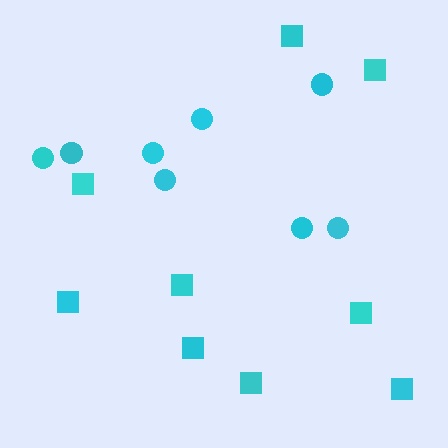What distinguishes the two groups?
There are 2 groups: one group of circles (8) and one group of squares (9).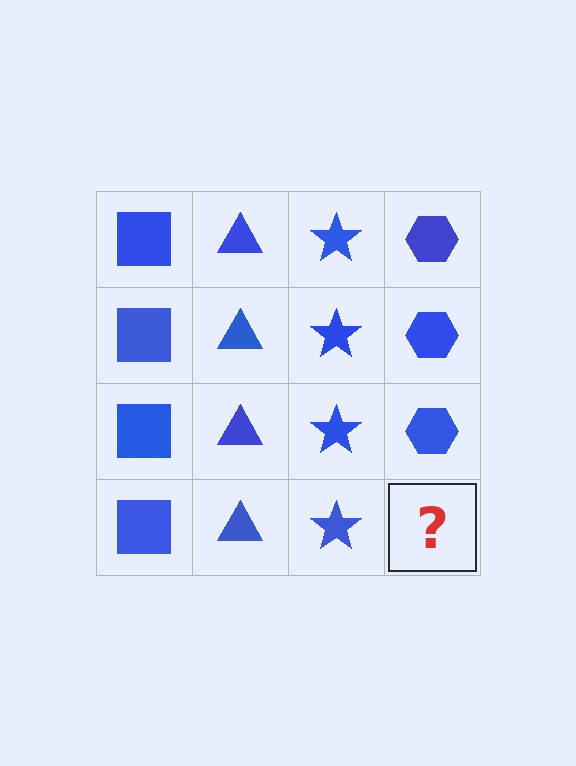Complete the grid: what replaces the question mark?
The question mark should be replaced with a blue hexagon.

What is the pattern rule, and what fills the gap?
The rule is that each column has a consistent shape. The gap should be filled with a blue hexagon.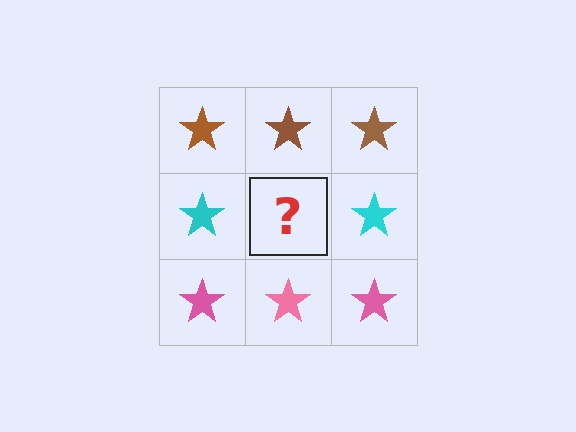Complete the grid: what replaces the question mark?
The question mark should be replaced with a cyan star.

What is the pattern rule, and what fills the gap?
The rule is that each row has a consistent color. The gap should be filled with a cyan star.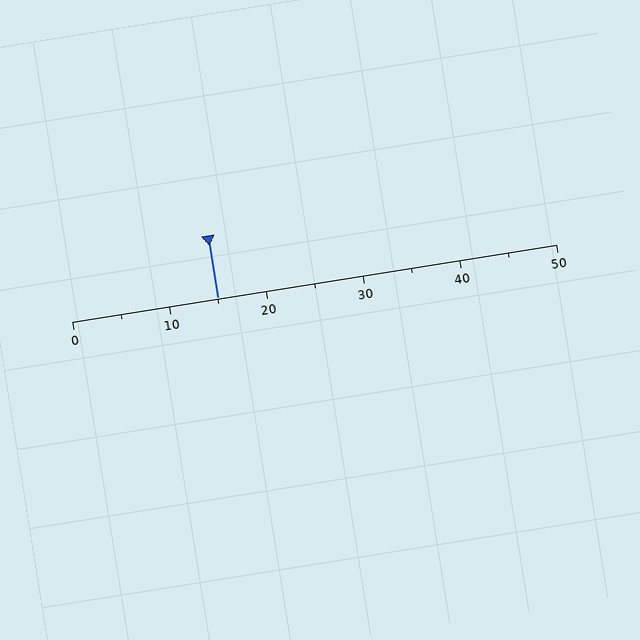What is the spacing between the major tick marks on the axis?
The major ticks are spaced 10 apart.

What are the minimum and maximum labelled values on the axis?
The axis runs from 0 to 50.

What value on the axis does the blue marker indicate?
The marker indicates approximately 15.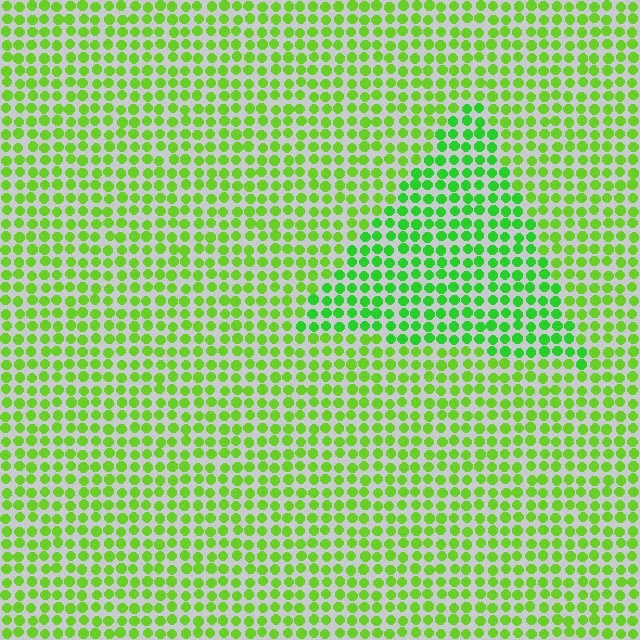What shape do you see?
I see a triangle.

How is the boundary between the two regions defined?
The boundary is defined purely by a slight shift in hue (about 24 degrees). Spacing, size, and orientation are identical on both sides.